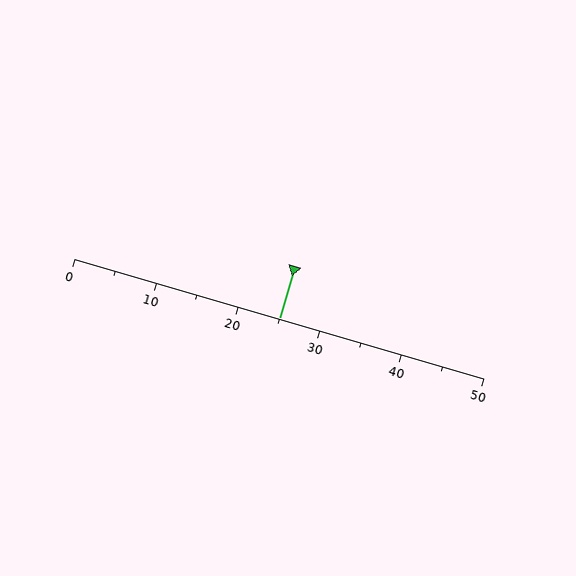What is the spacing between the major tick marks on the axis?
The major ticks are spaced 10 apart.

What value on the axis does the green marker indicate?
The marker indicates approximately 25.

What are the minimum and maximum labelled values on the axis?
The axis runs from 0 to 50.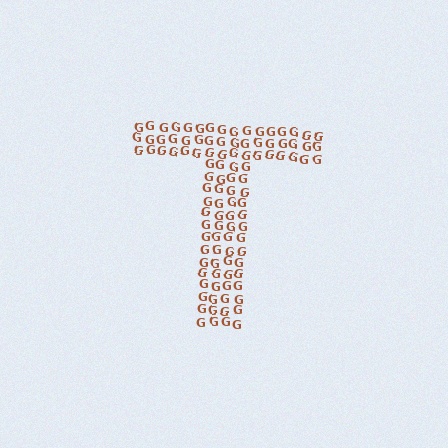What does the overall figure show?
The overall figure shows the letter T.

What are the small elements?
The small elements are letter G's.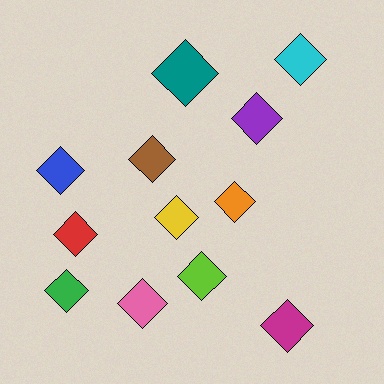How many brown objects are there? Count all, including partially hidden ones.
There is 1 brown object.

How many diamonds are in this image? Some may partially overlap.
There are 12 diamonds.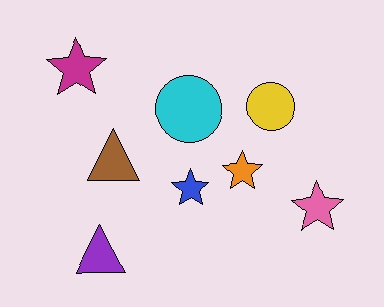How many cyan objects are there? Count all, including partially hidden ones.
There is 1 cyan object.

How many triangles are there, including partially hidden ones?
There are 2 triangles.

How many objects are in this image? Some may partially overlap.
There are 8 objects.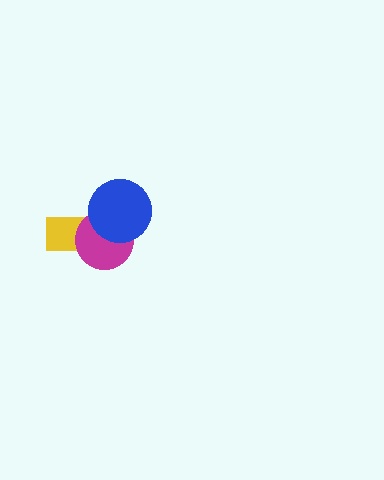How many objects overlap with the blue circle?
2 objects overlap with the blue circle.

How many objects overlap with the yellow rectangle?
2 objects overlap with the yellow rectangle.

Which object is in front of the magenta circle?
The blue circle is in front of the magenta circle.